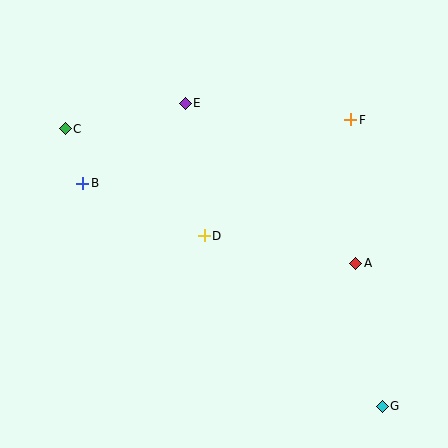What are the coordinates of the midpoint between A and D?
The midpoint between A and D is at (280, 250).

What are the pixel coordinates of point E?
Point E is at (185, 103).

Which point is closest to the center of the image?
Point D at (204, 236) is closest to the center.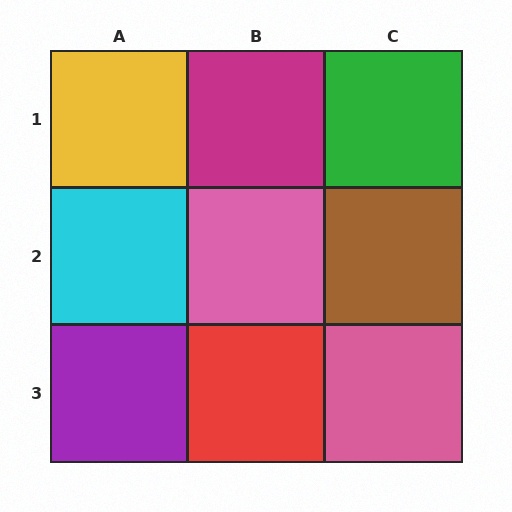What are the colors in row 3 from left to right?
Purple, red, pink.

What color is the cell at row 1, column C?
Green.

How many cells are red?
1 cell is red.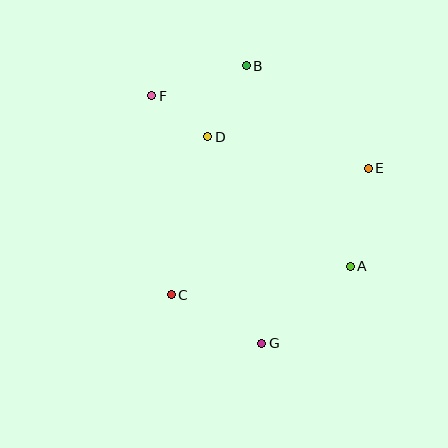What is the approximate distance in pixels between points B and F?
The distance between B and F is approximately 99 pixels.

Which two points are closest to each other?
Points D and F are closest to each other.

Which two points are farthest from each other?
Points B and G are farthest from each other.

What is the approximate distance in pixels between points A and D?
The distance between A and D is approximately 193 pixels.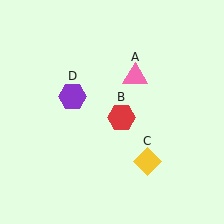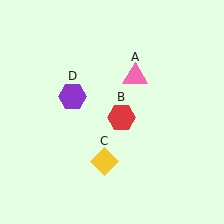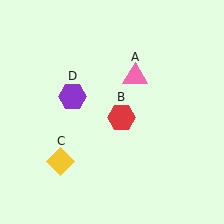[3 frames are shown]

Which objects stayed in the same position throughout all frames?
Pink triangle (object A) and red hexagon (object B) and purple hexagon (object D) remained stationary.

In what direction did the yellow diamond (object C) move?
The yellow diamond (object C) moved left.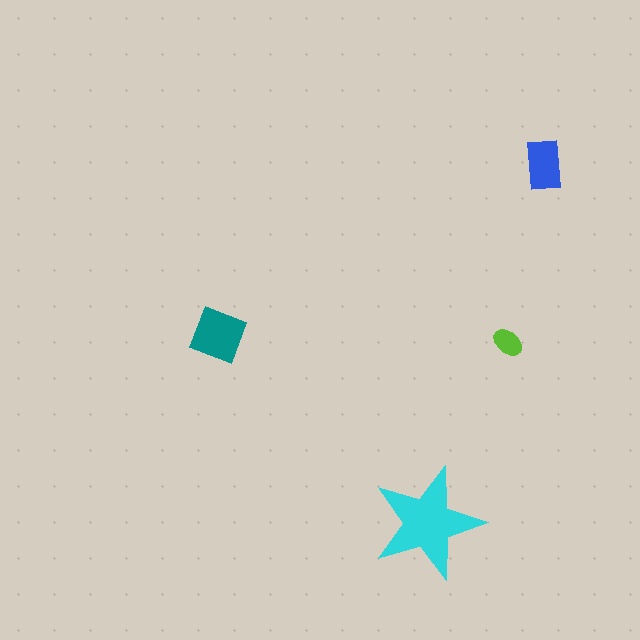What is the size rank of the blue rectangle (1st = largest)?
3rd.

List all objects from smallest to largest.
The lime ellipse, the blue rectangle, the teal diamond, the cyan star.